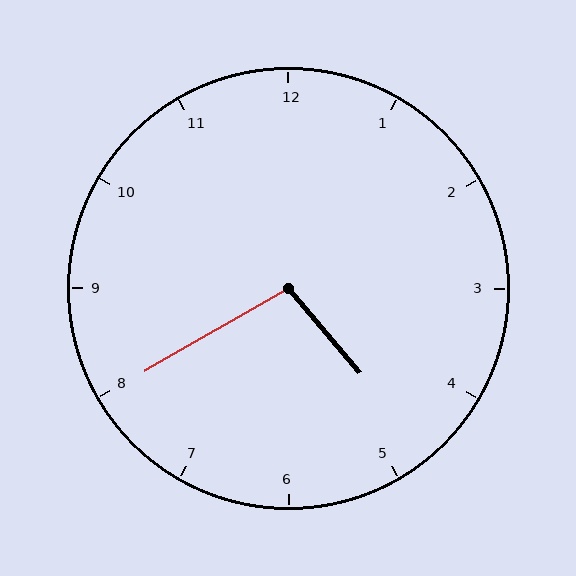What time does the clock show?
4:40.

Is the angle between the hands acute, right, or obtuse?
It is obtuse.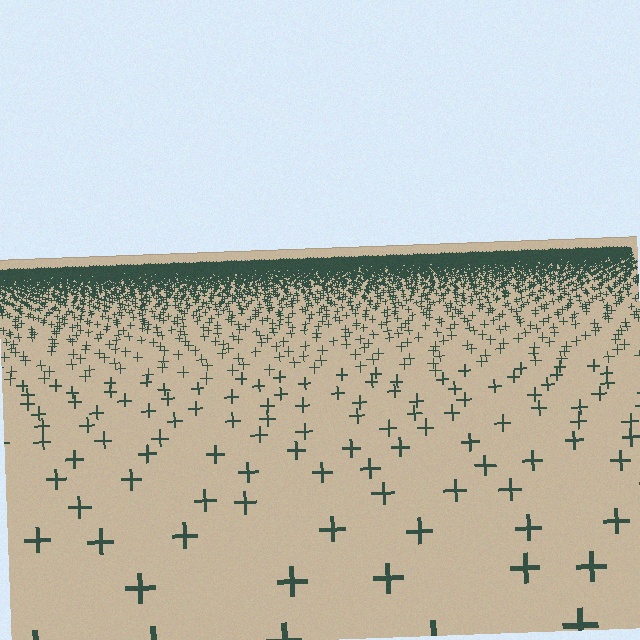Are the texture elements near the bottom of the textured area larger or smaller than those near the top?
Larger. Near the bottom, elements are closer to the viewer and appear at a bigger on-screen size.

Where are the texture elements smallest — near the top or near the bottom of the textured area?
Near the top.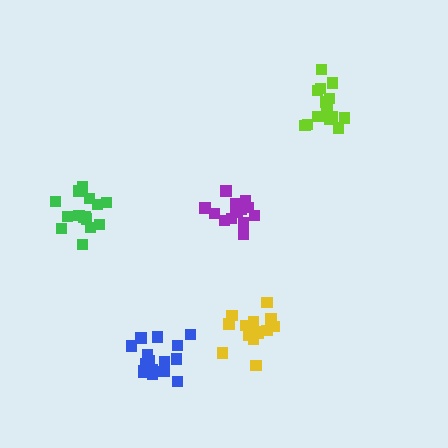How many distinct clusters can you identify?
There are 5 distinct clusters.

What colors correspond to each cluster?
The clusters are colored: purple, lime, yellow, green, blue.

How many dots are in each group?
Group 1: 14 dots, Group 2: 15 dots, Group 3: 15 dots, Group 4: 15 dots, Group 5: 17 dots (76 total).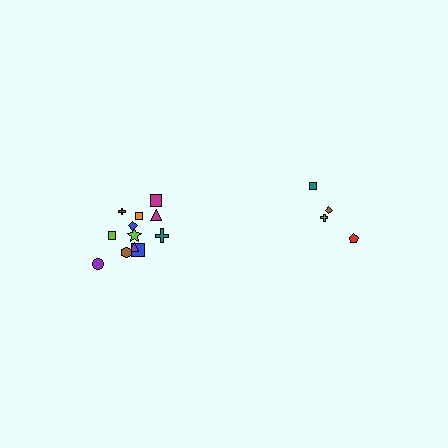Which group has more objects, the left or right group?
The left group.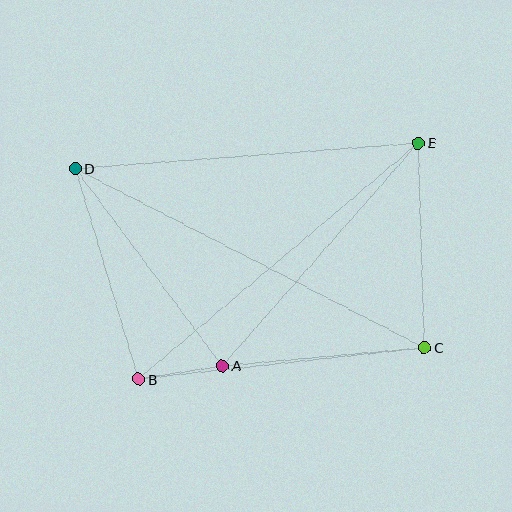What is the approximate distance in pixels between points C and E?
The distance between C and E is approximately 205 pixels.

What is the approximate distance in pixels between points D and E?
The distance between D and E is approximately 344 pixels.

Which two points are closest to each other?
Points A and B are closest to each other.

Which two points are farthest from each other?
Points C and D are farthest from each other.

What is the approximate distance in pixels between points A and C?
The distance between A and C is approximately 203 pixels.